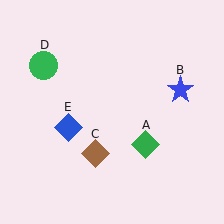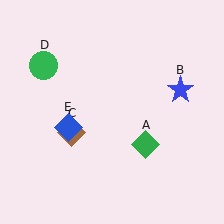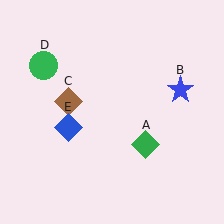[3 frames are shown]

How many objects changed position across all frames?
1 object changed position: brown diamond (object C).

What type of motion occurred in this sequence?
The brown diamond (object C) rotated clockwise around the center of the scene.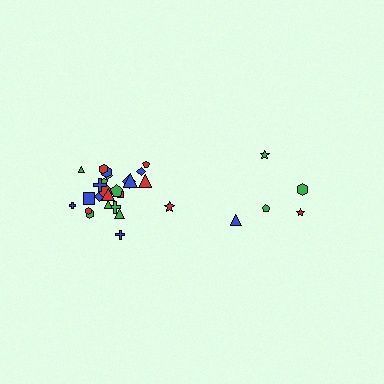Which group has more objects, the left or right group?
The left group.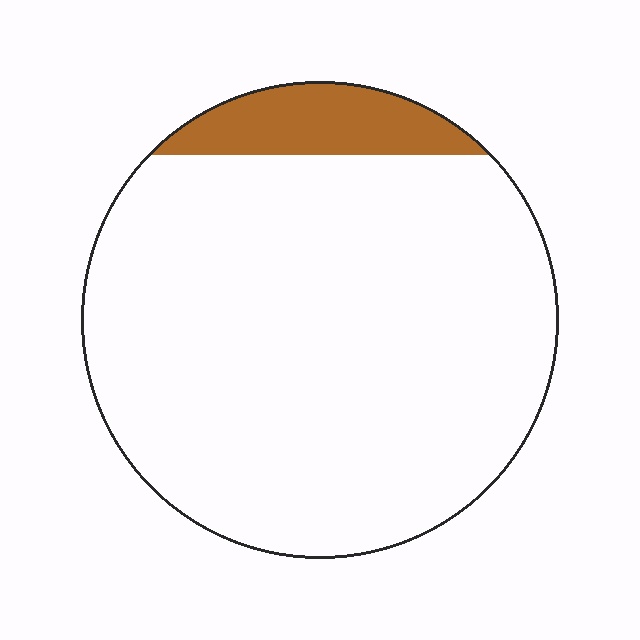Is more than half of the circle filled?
No.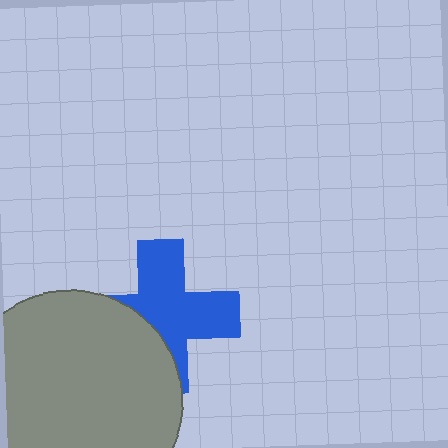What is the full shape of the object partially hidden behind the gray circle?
The partially hidden object is a blue cross.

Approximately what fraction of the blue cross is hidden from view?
Roughly 37% of the blue cross is hidden behind the gray circle.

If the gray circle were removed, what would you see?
You would see the complete blue cross.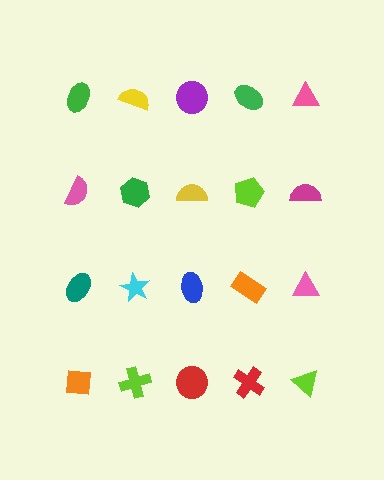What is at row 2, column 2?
A green hexagon.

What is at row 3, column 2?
A cyan star.